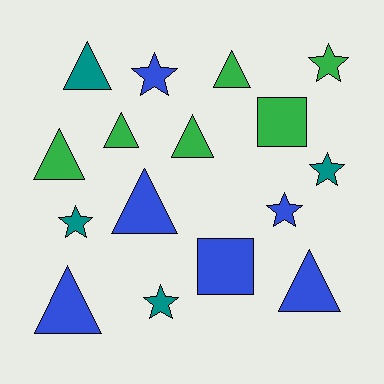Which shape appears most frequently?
Triangle, with 8 objects.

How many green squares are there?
There is 1 green square.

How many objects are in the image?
There are 16 objects.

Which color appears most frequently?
Green, with 6 objects.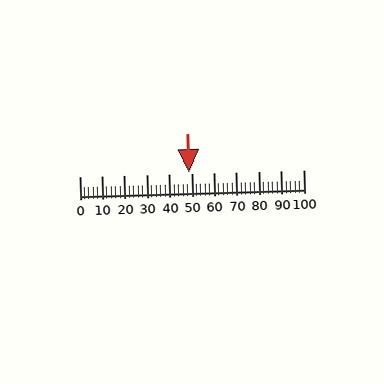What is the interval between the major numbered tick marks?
The major tick marks are spaced 10 units apart.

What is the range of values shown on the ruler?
The ruler shows values from 0 to 100.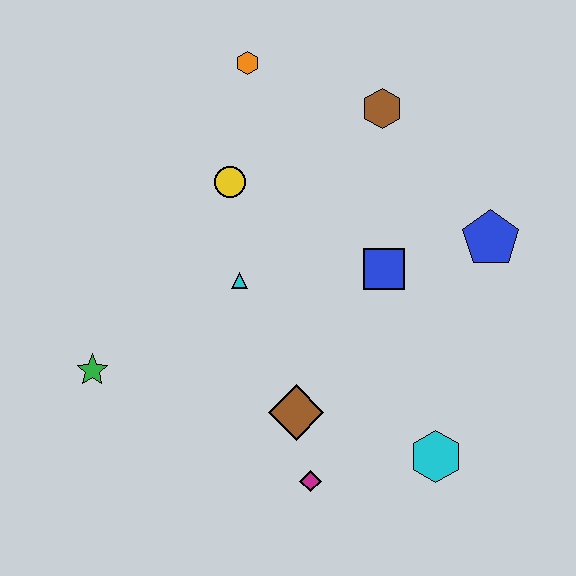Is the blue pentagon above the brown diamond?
Yes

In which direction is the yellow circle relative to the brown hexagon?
The yellow circle is to the left of the brown hexagon.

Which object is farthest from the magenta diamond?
The orange hexagon is farthest from the magenta diamond.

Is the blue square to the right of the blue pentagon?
No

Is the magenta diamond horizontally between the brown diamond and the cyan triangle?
No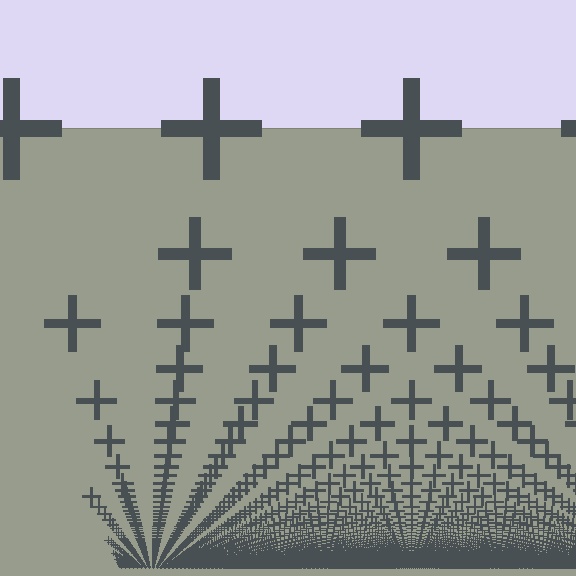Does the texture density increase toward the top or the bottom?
Density increases toward the bottom.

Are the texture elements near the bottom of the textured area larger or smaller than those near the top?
Smaller. The gradient is inverted — elements near the bottom are smaller and denser.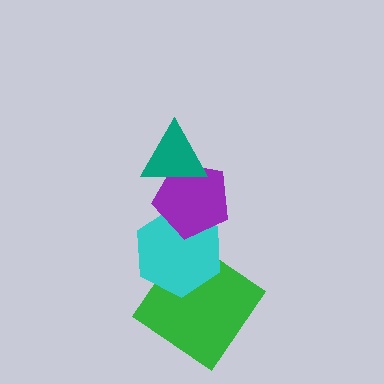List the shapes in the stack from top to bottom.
From top to bottom: the teal triangle, the purple pentagon, the cyan hexagon, the green diamond.